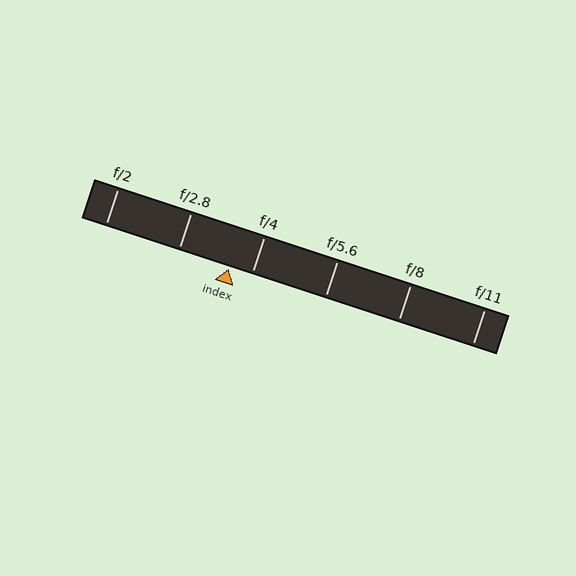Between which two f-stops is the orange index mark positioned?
The index mark is between f/2.8 and f/4.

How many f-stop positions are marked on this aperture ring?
There are 6 f-stop positions marked.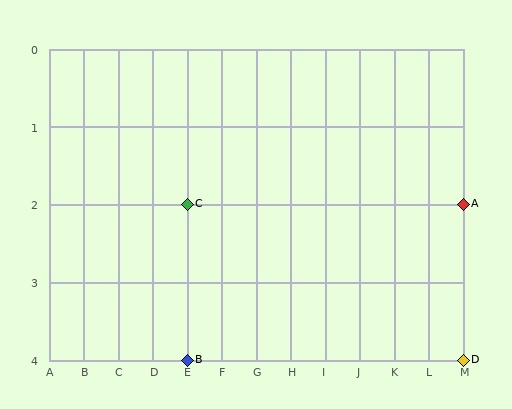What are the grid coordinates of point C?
Point C is at grid coordinates (E, 2).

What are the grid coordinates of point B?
Point B is at grid coordinates (E, 4).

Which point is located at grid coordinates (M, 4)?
Point D is at (M, 4).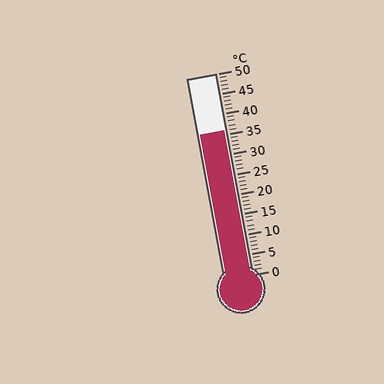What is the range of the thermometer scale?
The thermometer scale ranges from 0°C to 50°C.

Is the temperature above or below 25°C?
The temperature is above 25°C.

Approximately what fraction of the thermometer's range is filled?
The thermometer is filled to approximately 70% of its range.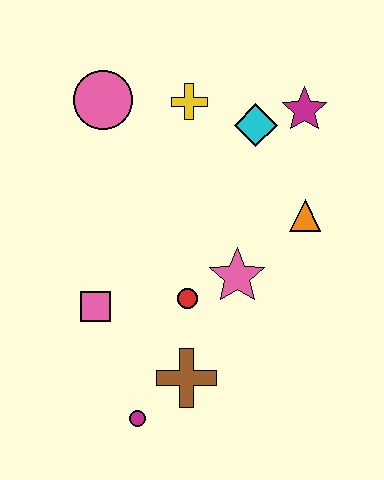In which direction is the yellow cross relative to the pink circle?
The yellow cross is to the right of the pink circle.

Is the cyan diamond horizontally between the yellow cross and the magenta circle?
No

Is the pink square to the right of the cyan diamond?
No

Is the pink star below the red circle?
No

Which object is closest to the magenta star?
The cyan diamond is closest to the magenta star.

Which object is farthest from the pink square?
The magenta star is farthest from the pink square.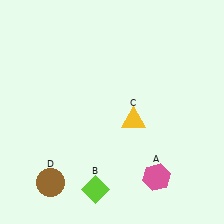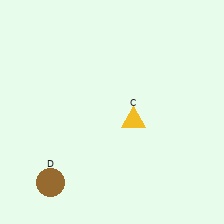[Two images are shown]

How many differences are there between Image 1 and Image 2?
There are 2 differences between the two images.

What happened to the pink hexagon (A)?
The pink hexagon (A) was removed in Image 2. It was in the bottom-right area of Image 1.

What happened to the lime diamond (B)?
The lime diamond (B) was removed in Image 2. It was in the bottom-left area of Image 1.